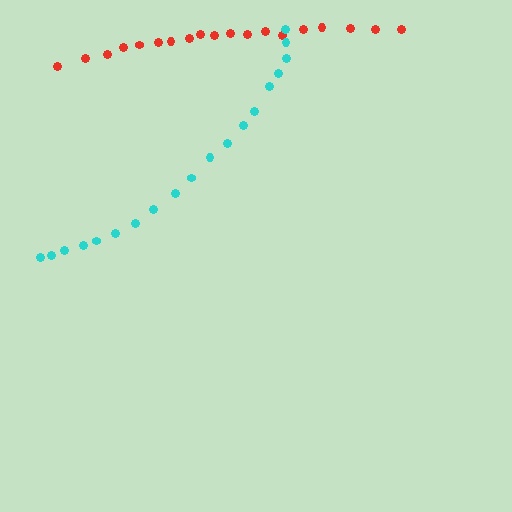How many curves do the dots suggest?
There are 2 distinct paths.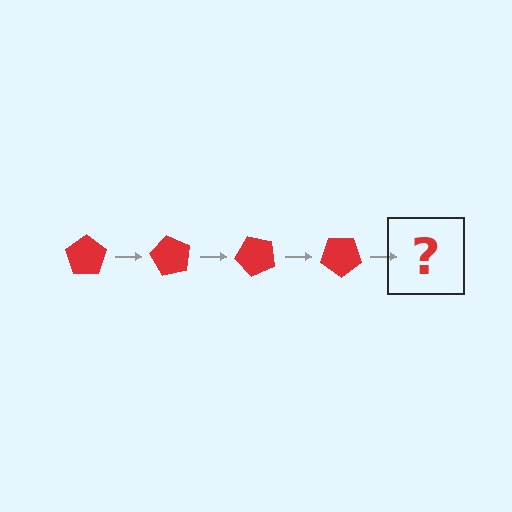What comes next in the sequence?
The next element should be a red pentagon rotated 240 degrees.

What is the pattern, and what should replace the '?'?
The pattern is that the pentagon rotates 60 degrees each step. The '?' should be a red pentagon rotated 240 degrees.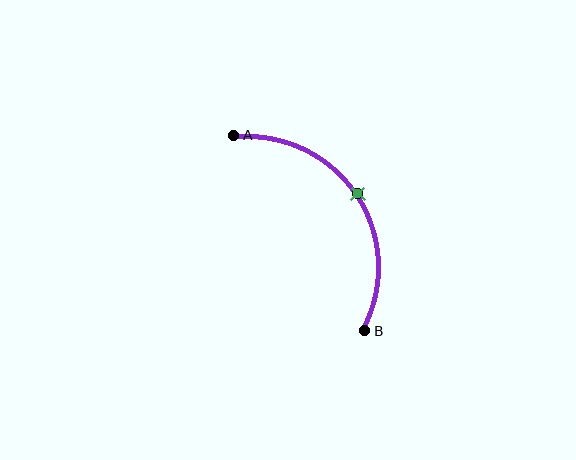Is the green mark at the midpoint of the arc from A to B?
Yes. The green mark lies on the arc at equal arc-length from both A and B — it is the arc midpoint.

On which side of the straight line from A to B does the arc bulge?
The arc bulges above and to the right of the straight line connecting A and B.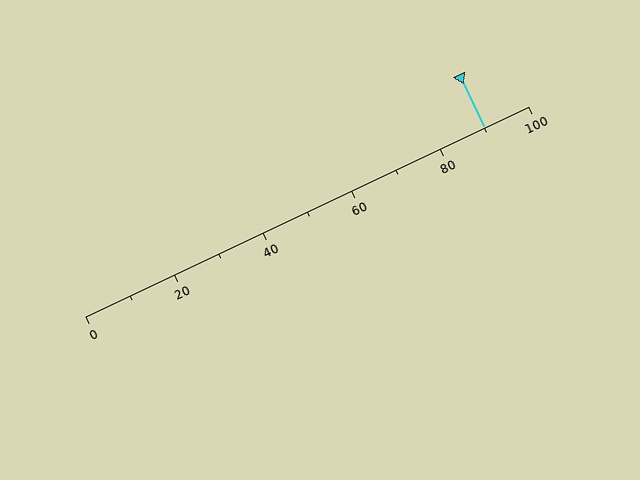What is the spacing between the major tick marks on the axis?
The major ticks are spaced 20 apart.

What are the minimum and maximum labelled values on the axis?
The axis runs from 0 to 100.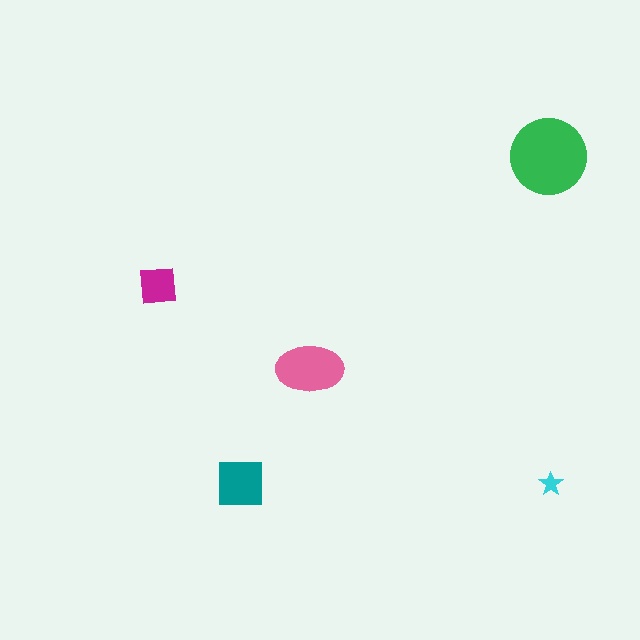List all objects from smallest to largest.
The cyan star, the magenta square, the teal square, the pink ellipse, the green circle.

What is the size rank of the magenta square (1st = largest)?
4th.